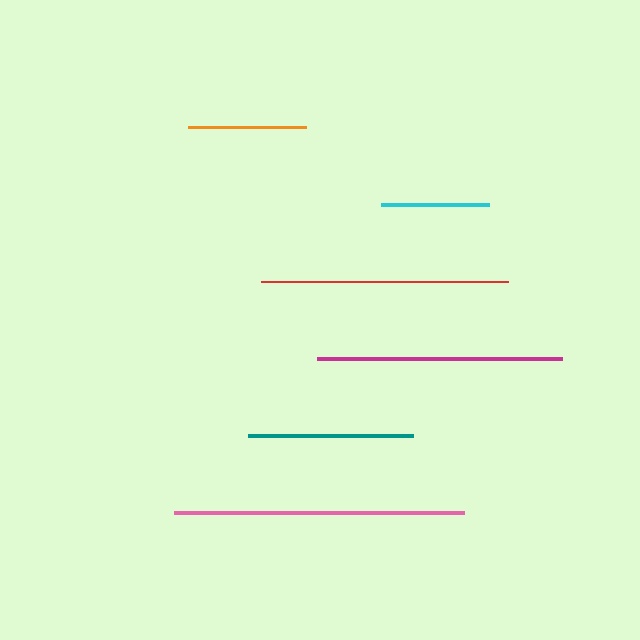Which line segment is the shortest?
The cyan line is the shortest at approximately 108 pixels.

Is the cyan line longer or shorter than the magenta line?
The magenta line is longer than the cyan line.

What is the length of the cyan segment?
The cyan segment is approximately 108 pixels long.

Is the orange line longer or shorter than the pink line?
The pink line is longer than the orange line.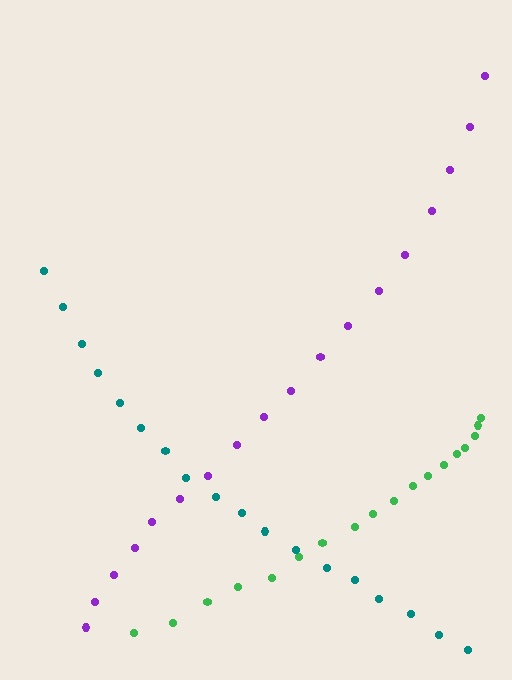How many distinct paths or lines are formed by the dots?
There are 3 distinct paths.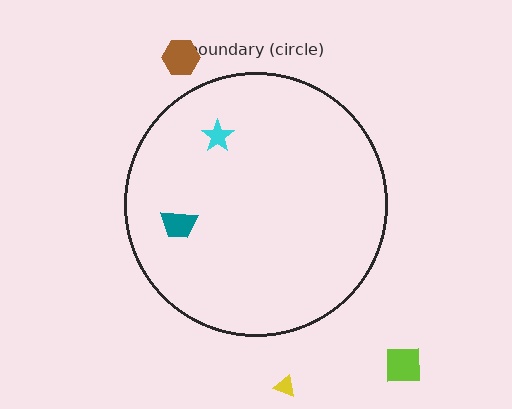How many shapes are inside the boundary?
2 inside, 3 outside.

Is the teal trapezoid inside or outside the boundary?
Inside.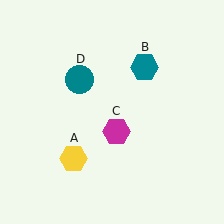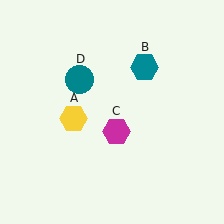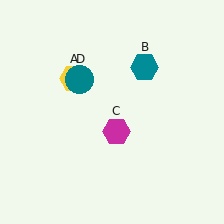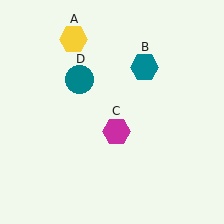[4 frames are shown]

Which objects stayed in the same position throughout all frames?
Teal hexagon (object B) and magenta hexagon (object C) and teal circle (object D) remained stationary.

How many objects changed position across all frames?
1 object changed position: yellow hexagon (object A).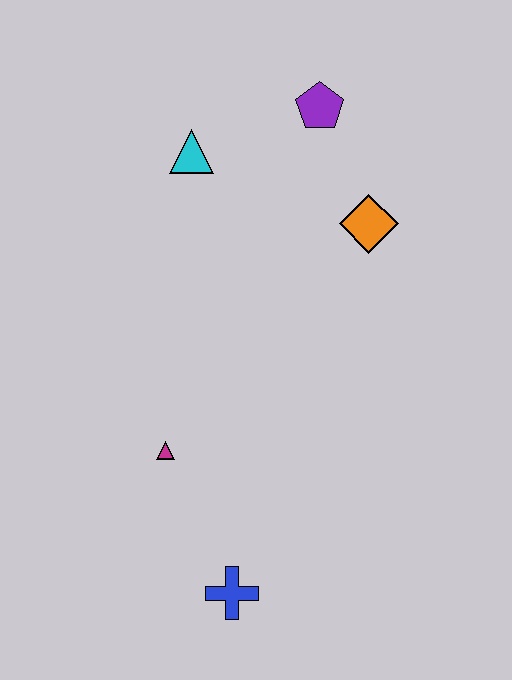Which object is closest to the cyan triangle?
The purple pentagon is closest to the cyan triangle.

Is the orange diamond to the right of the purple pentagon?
Yes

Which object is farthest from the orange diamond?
The blue cross is farthest from the orange diamond.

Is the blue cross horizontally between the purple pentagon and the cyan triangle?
Yes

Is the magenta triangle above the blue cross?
Yes